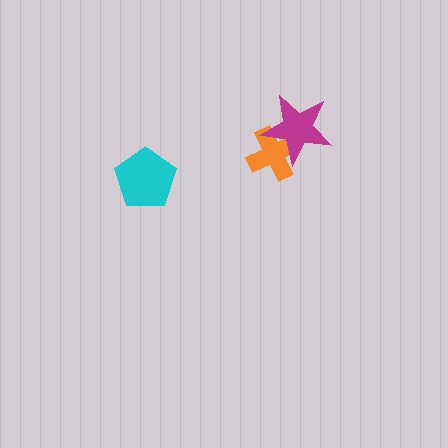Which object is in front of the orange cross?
The magenta star is in front of the orange cross.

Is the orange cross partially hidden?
Yes, it is partially covered by another shape.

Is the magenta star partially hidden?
No, no other shape covers it.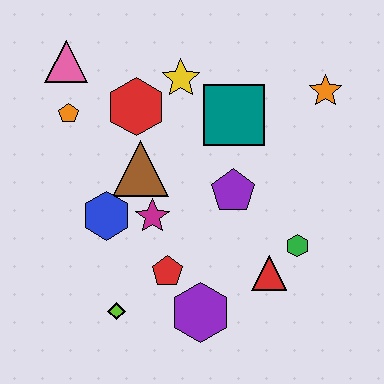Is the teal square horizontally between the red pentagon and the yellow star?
No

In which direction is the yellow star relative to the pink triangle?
The yellow star is to the right of the pink triangle.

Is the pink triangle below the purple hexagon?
No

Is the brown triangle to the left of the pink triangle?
No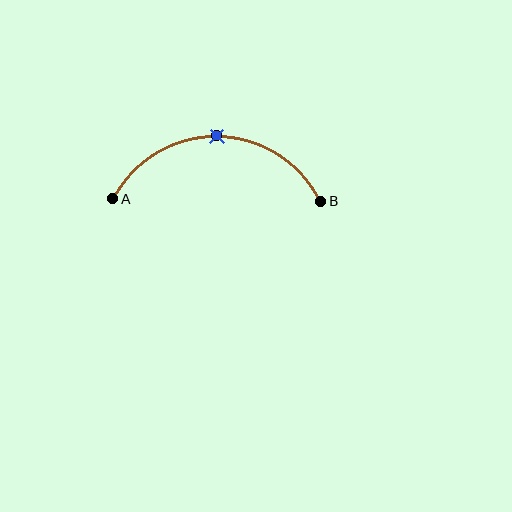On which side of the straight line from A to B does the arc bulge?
The arc bulges above the straight line connecting A and B.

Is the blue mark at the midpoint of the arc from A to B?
Yes. The blue mark lies on the arc at equal arc-length from both A and B — it is the arc midpoint.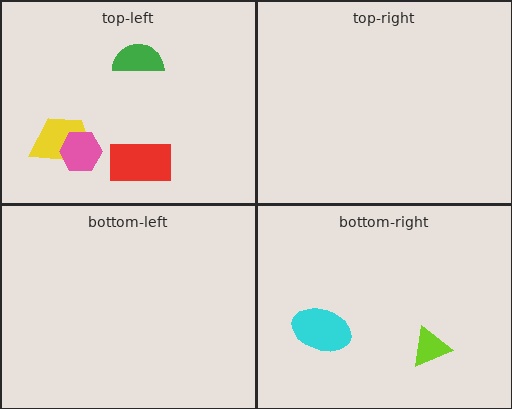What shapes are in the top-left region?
The yellow trapezoid, the red rectangle, the green semicircle, the pink hexagon.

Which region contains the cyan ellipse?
The bottom-right region.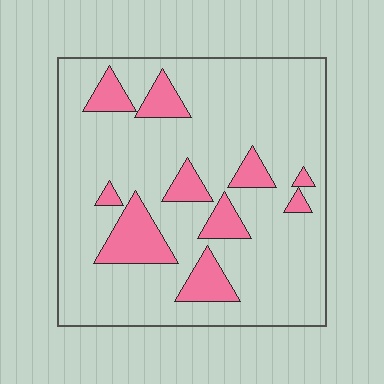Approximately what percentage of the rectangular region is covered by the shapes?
Approximately 15%.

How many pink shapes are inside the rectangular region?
10.